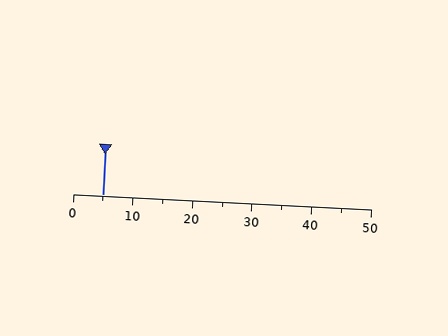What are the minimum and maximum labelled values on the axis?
The axis runs from 0 to 50.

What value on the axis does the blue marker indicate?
The marker indicates approximately 5.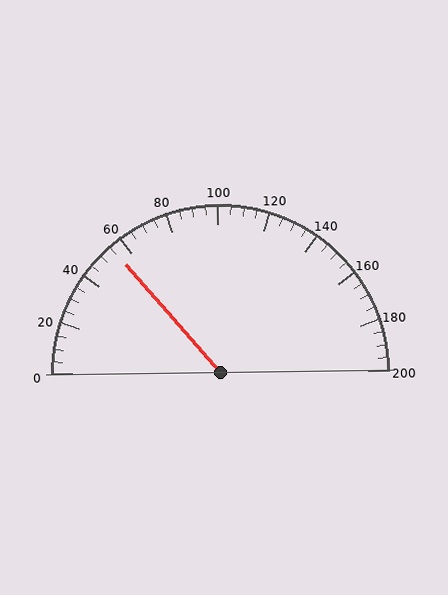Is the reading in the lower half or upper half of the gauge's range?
The reading is in the lower half of the range (0 to 200).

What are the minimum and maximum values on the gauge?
The gauge ranges from 0 to 200.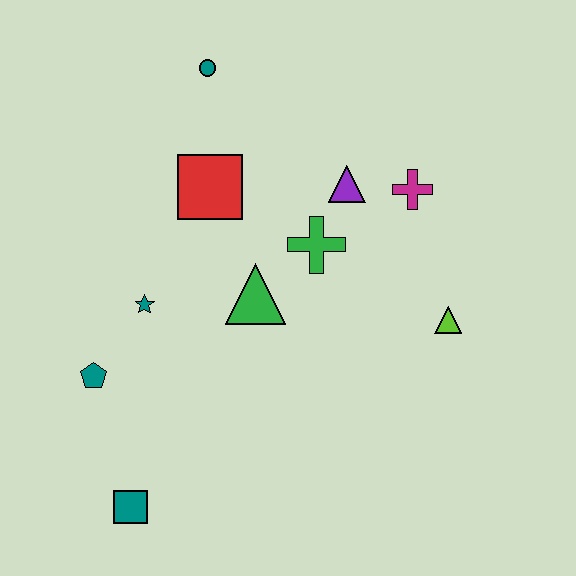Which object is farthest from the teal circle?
The teal square is farthest from the teal circle.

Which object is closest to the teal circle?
The red square is closest to the teal circle.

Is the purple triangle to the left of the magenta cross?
Yes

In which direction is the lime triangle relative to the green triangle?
The lime triangle is to the right of the green triangle.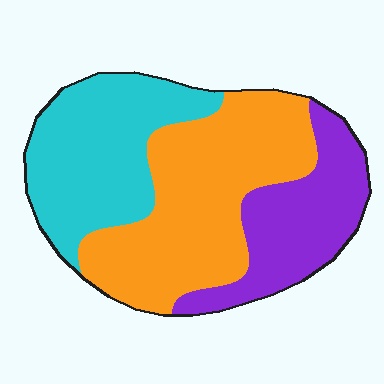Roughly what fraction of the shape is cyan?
Cyan covers 32% of the shape.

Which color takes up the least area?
Purple, at roughly 25%.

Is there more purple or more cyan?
Cyan.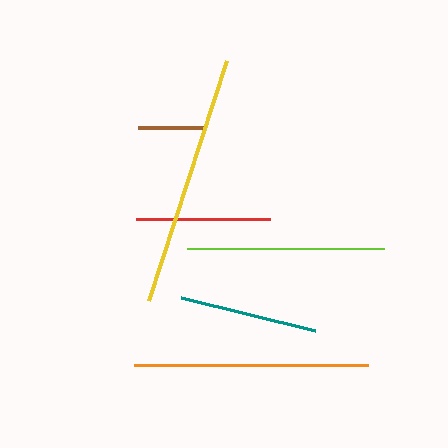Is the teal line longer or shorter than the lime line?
The lime line is longer than the teal line.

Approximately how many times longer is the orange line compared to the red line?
The orange line is approximately 1.7 times the length of the red line.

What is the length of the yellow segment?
The yellow segment is approximately 253 pixels long.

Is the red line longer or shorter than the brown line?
The red line is longer than the brown line.